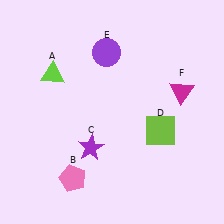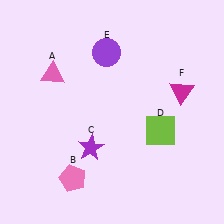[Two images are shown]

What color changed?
The triangle (A) changed from lime in Image 1 to pink in Image 2.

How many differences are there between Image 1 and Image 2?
There is 1 difference between the two images.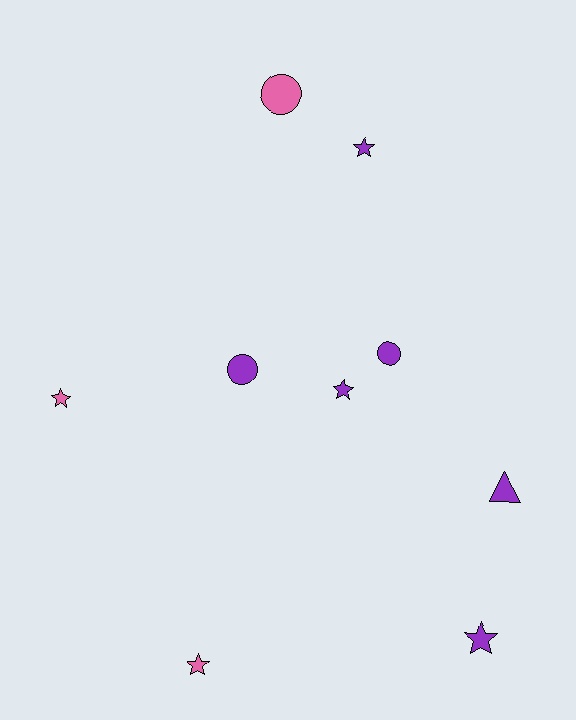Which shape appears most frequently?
Star, with 5 objects.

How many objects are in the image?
There are 9 objects.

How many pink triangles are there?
There are no pink triangles.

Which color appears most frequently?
Purple, with 6 objects.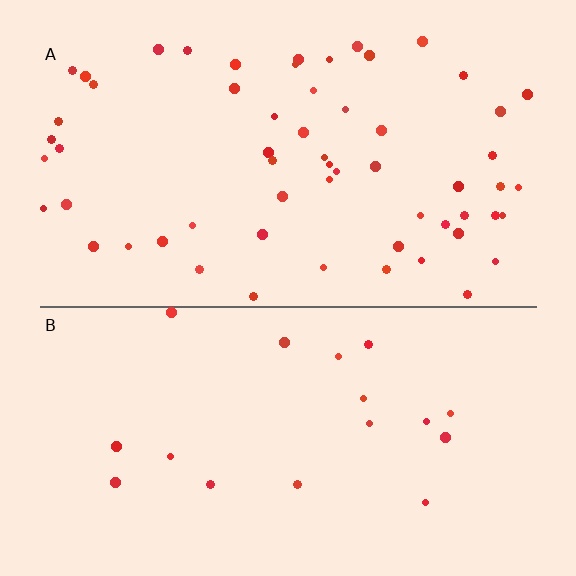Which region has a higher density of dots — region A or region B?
A (the top).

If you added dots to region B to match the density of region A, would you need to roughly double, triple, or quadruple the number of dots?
Approximately triple.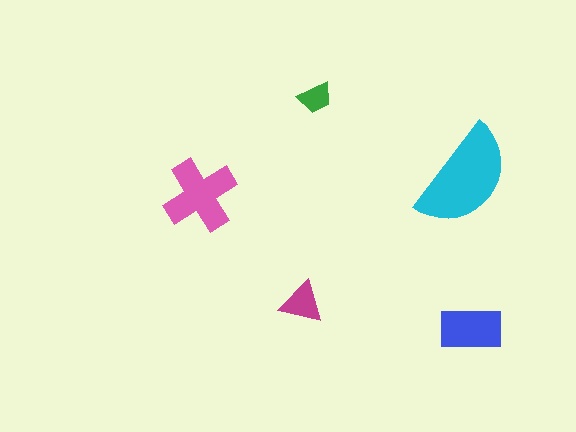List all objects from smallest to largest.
The green trapezoid, the magenta triangle, the blue rectangle, the pink cross, the cyan semicircle.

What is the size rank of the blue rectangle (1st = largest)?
3rd.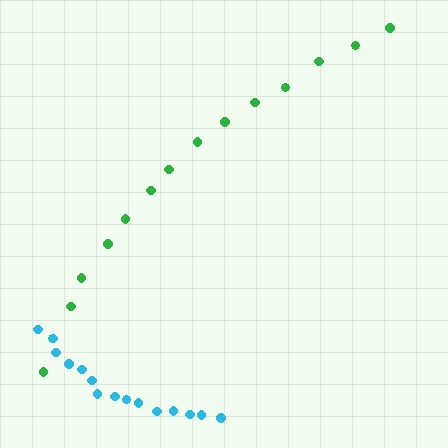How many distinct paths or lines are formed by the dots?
There are 2 distinct paths.